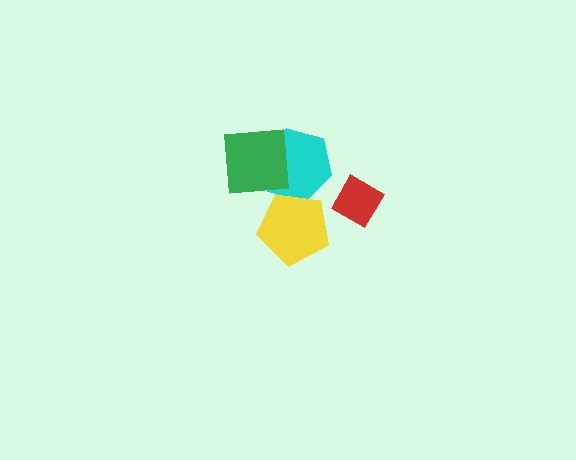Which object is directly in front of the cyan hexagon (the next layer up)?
The green square is directly in front of the cyan hexagon.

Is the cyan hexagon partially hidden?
Yes, it is partially covered by another shape.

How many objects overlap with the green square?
1 object overlaps with the green square.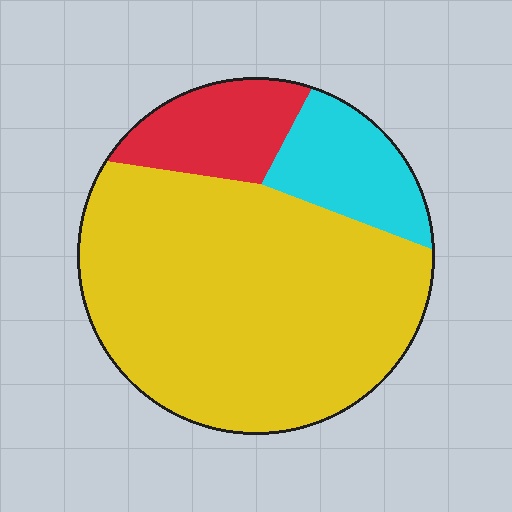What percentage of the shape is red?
Red takes up about one eighth (1/8) of the shape.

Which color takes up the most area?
Yellow, at roughly 70%.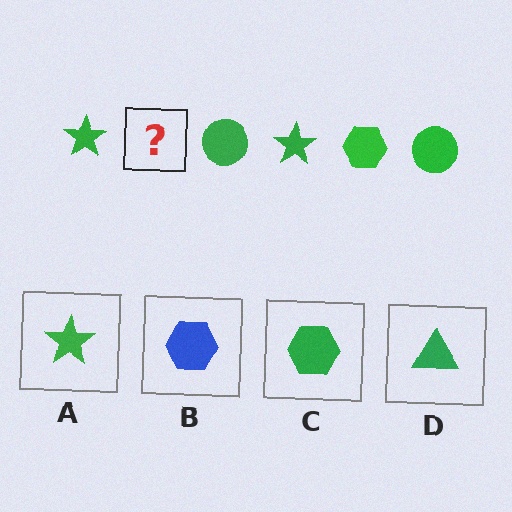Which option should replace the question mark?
Option C.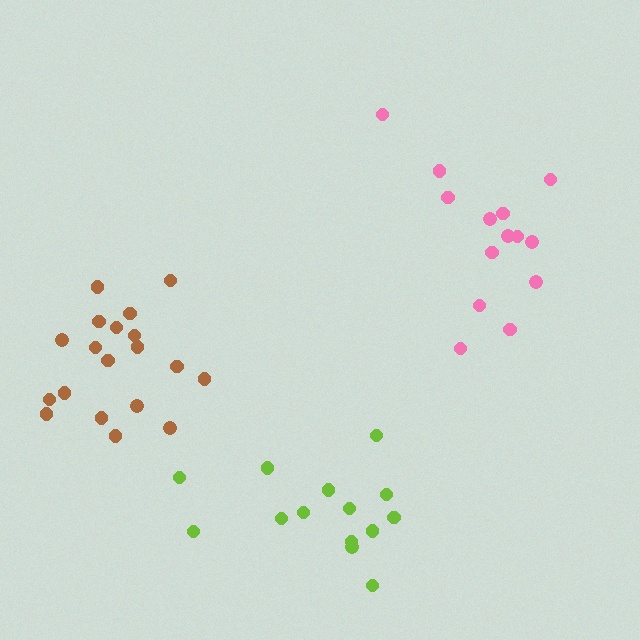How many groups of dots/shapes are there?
There are 3 groups.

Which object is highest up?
The pink cluster is topmost.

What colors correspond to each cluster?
The clusters are colored: lime, pink, brown.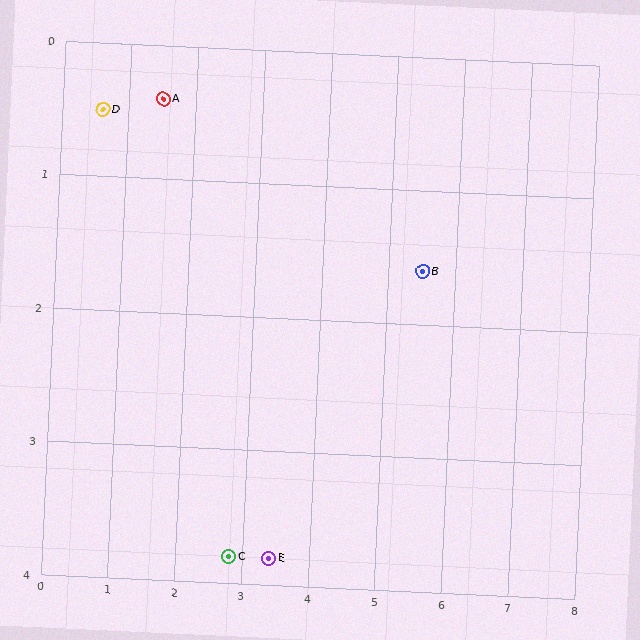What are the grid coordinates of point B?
Point B is at approximately (5.5, 1.6).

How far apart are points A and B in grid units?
Points A and B are about 4.2 grid units apart.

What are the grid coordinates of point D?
Point D is at approximately (0.6, 0.5).